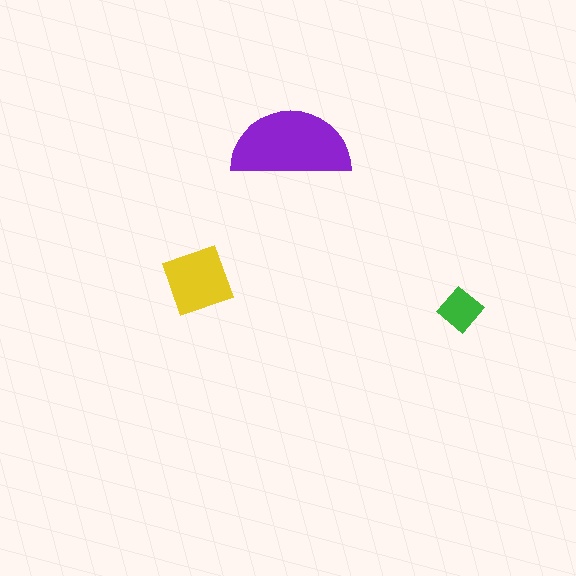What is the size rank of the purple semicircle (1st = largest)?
1st.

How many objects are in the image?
There are 3 objects in the image.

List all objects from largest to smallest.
The purple semicircle, the yellow diamond, the green diamond.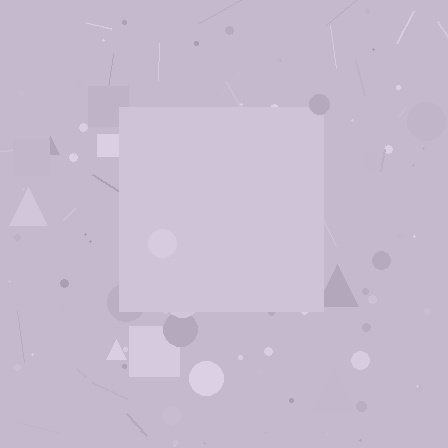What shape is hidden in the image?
A square is hidden in the image.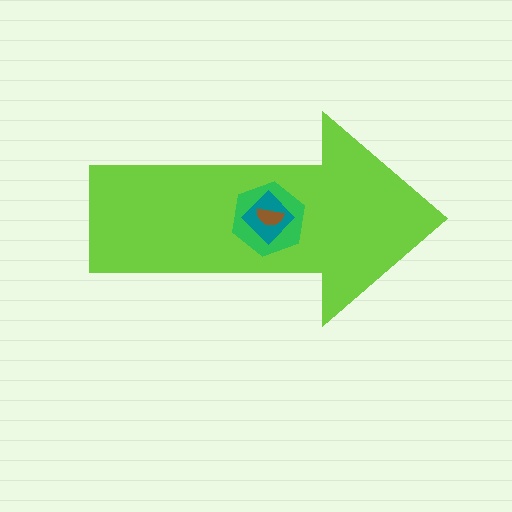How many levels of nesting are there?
4.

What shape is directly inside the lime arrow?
The green hexagon.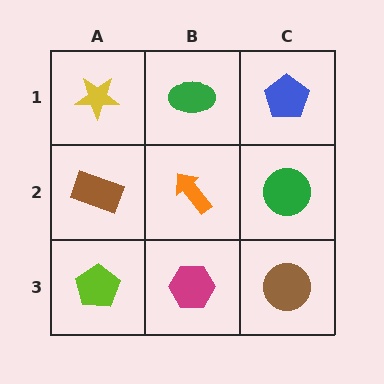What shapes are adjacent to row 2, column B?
A green ellipse (row 1, column B), a magenta hexagon (row 3, column B), a brown rectangle (row 2, column A), a green circle (row 2, column C).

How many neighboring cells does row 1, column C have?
2.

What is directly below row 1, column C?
A green circle.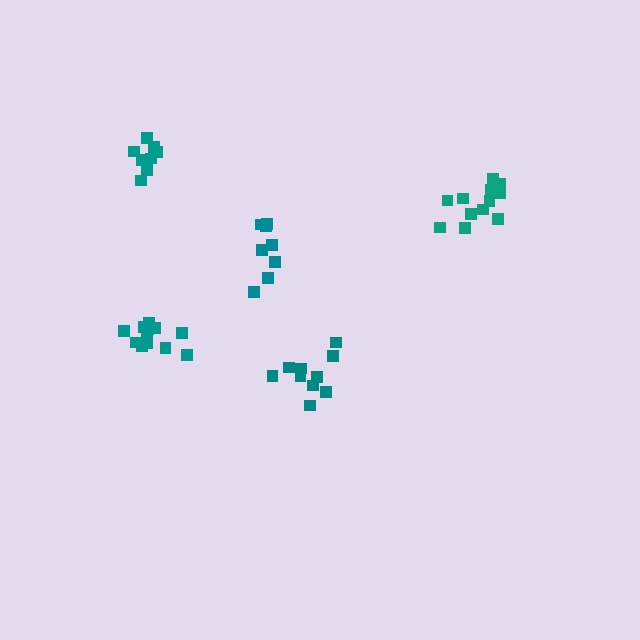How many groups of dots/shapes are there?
There are 5 groups.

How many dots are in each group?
Group 1: 10 dots, Group 2: 12 dots, Group 3: 8 dots, Group 4: 8 dots, Group 5: 12 dots (50 total).